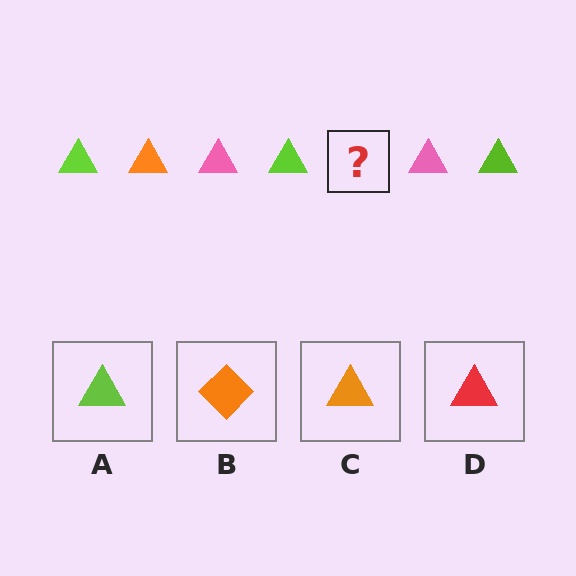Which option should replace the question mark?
Option C.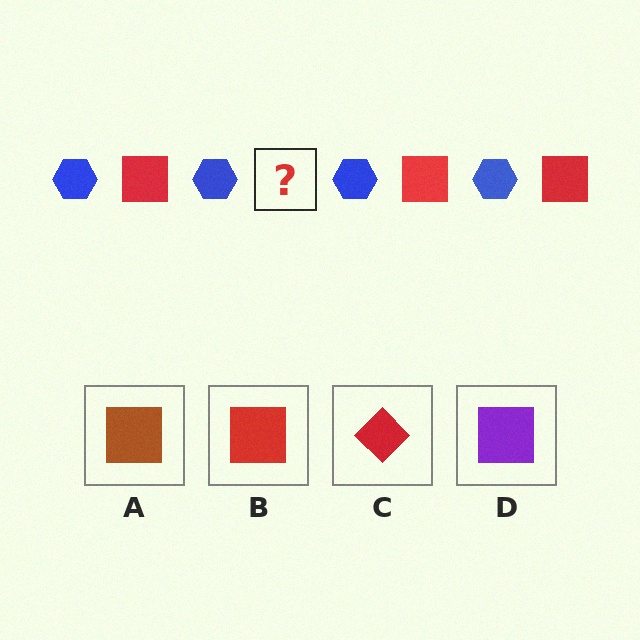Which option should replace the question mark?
Option B.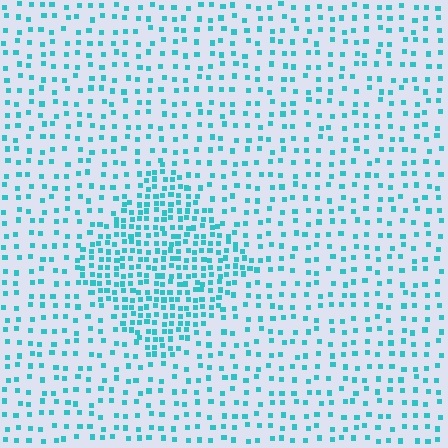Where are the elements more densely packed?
The elements are more densely packed inside the diamond boundary.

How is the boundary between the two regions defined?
The boundary is defined by a change in element density (approximately 2.3x ratio). All elements are the same color, size, and shape.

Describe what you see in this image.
The image contains small cyan elements arranged at two different densities. A diamond-shaped region is visible where the elements are more densely packed than the surrounding area.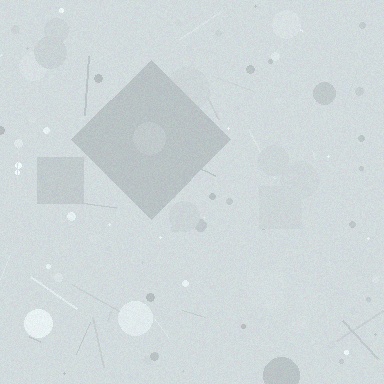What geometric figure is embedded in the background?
A diamond is embedded in the background.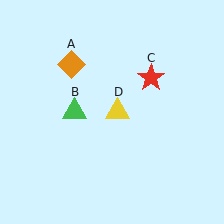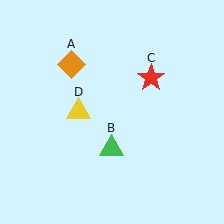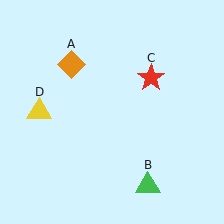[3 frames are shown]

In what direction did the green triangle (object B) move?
The green triangle (object B) moved down and to the right.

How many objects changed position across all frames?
2 objects changed position: green triangle (object B), yellow triangle (object D).